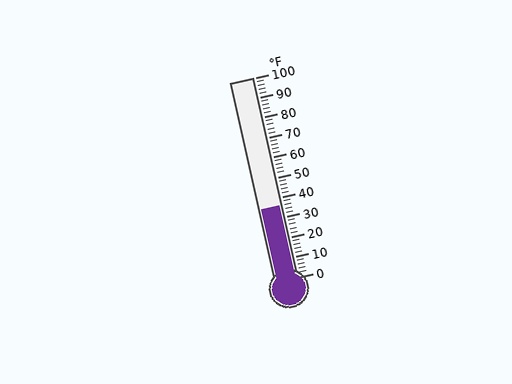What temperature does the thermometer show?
The thermometer shows approximately 36°F.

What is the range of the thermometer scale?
The thermometer scale ranges from 0°F to 100°F.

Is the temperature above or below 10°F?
The temperature is above 10°F.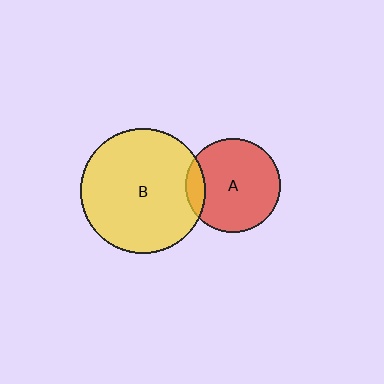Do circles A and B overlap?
Yes.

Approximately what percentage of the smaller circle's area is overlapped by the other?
Approximately 10%.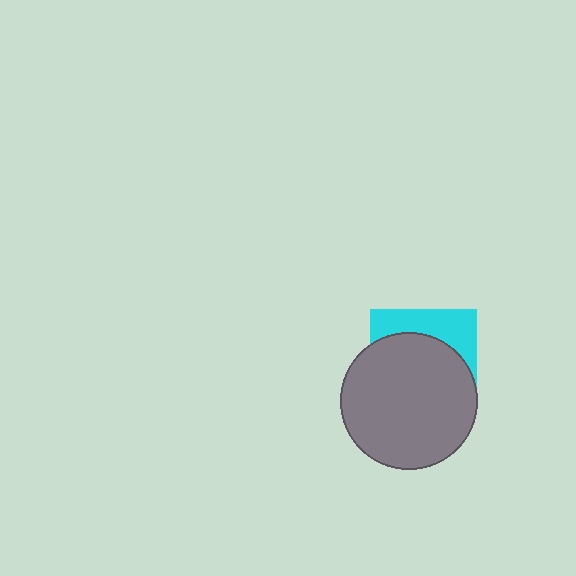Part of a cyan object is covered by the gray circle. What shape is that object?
It is a square.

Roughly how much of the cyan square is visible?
A small part of it is visible (roughly 31%).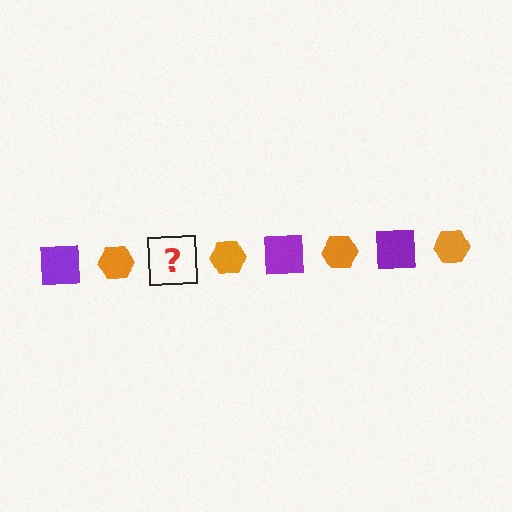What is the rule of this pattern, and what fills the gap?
The rule is that the pattern alternates between purple square and orange hexagon. The gap should be filled with a purple square.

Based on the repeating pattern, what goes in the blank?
The blank should be a purple square.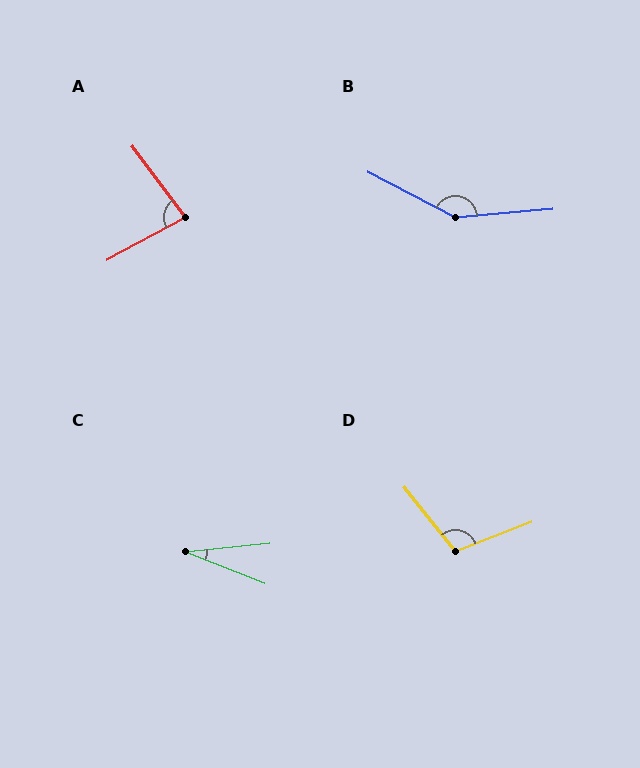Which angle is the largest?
B, at approximately 147 degrees.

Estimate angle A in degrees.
Approximately 82 degrees.